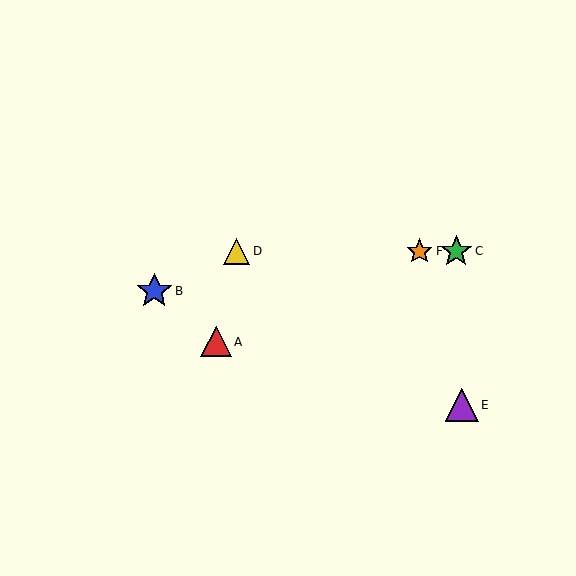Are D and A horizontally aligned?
No, D is at y≈251 and A is at y≈342.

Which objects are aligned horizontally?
Objects C, D, F are aligned horizontally.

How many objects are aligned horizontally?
3 objects (C, D, F) are aligned horizontally.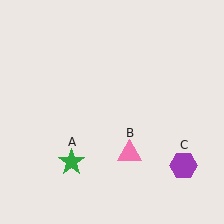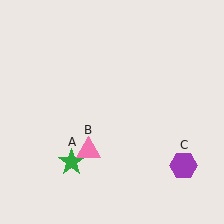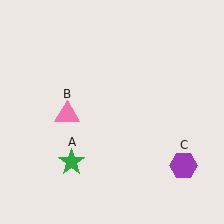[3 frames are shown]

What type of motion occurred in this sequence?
The pink triangle (object B) rotated clockwise around the center of the scene.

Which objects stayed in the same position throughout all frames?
Green star (object A) and purple hexagon (object C) remained stationary.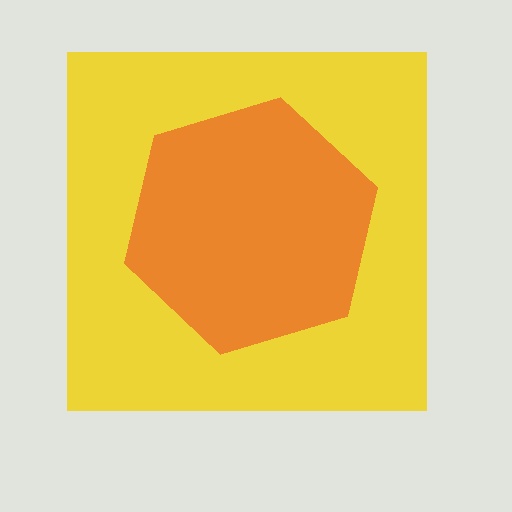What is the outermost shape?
The yellow square.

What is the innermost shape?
The orange hexagon.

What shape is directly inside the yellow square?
The orange hexagon.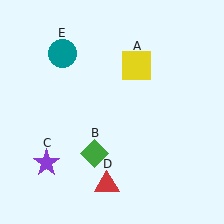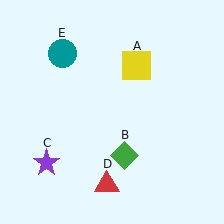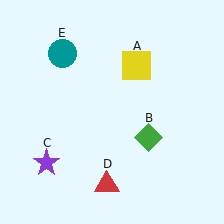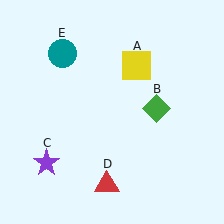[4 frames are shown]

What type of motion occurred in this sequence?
The green diamond (object B) rotated counterclockwise around the center of the scene.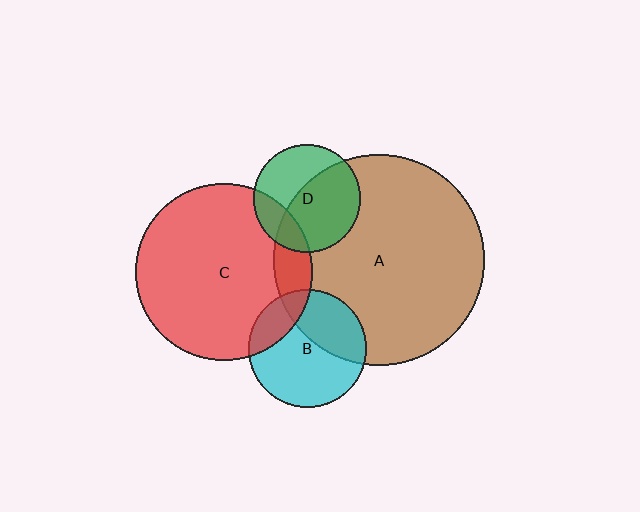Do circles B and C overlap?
Yes.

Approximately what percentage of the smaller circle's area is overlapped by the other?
Approximately 20%.